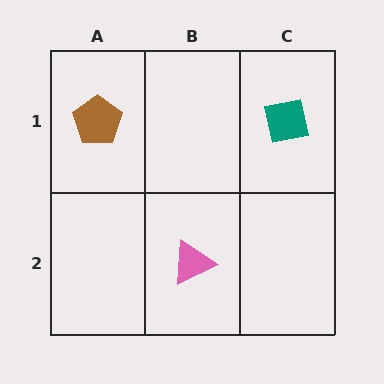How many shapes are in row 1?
2 shapes.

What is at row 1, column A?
A brown pentagon.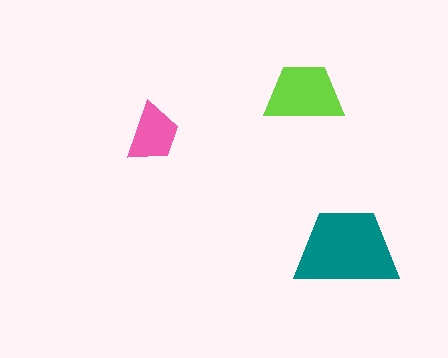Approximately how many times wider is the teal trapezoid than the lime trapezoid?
About 1.5 times wider.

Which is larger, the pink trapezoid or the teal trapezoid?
The teal one.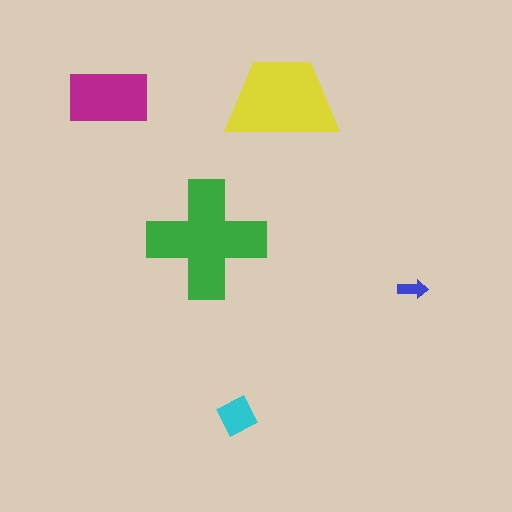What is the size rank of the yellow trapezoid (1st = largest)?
2nd.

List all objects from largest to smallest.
The green cross, the yellow trapezoid, the magenta rectangle, the cyan square, the blue arrow.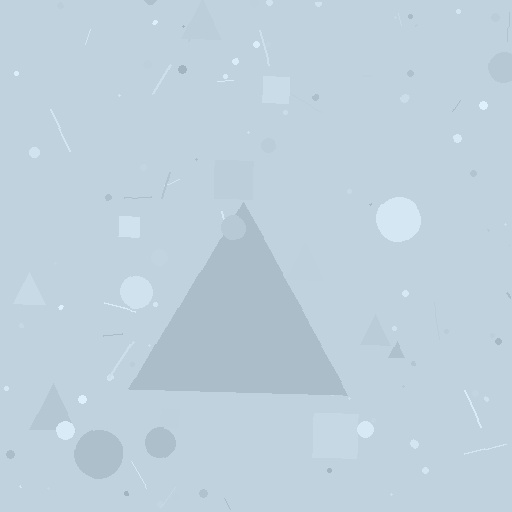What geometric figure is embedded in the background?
A triangle is embedded in the background.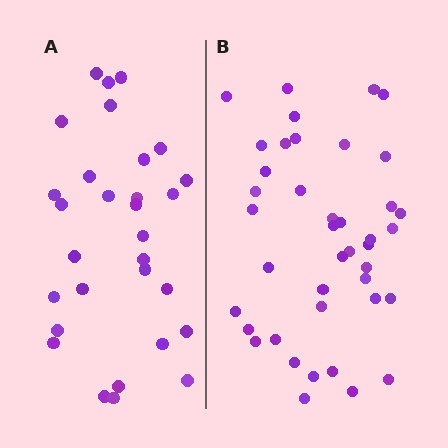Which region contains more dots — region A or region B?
Region B (the right region) has more dots.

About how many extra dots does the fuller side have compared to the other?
Region B has roughly 12 or so more dots than region A.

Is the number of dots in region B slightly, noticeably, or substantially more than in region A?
Region B has noticeably more, but not dramatically so. The ratio is roughly 1.4 to 1.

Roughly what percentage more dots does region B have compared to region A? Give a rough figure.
About 35% more.